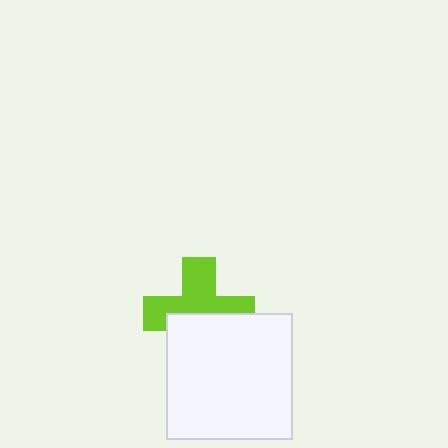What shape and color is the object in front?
The object in front is a white square.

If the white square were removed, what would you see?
You would see the complete lime cross.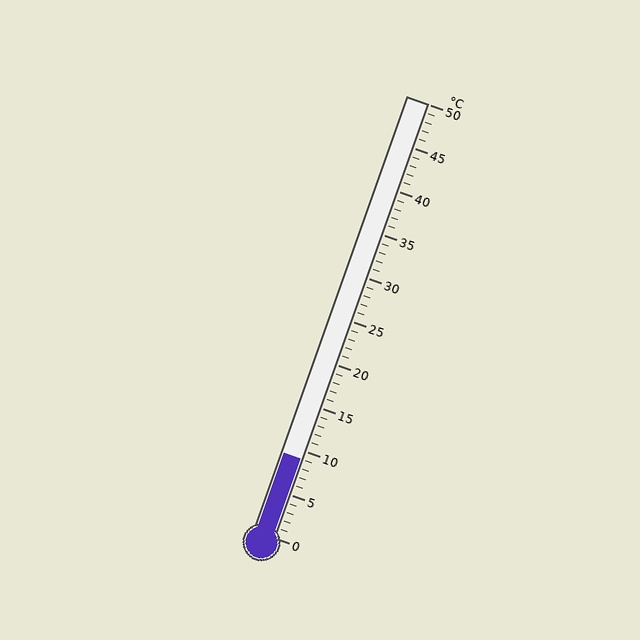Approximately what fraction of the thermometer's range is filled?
The thermometer is filled to approximately 20% of its range.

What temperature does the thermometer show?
The thermometer shows approximately 9°C.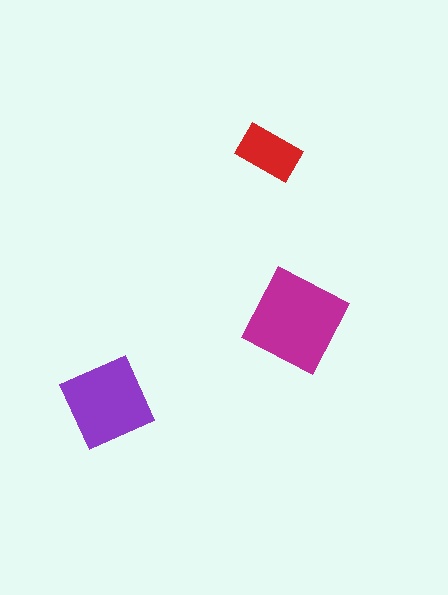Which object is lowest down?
The purple square is bottommost.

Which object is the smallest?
The red rectangle.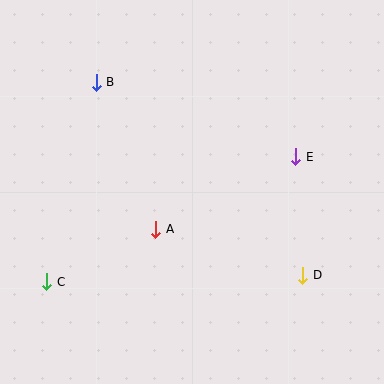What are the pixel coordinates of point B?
Point B is at (96, 82).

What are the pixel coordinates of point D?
Point D is at (303, 275).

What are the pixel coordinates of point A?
Point A is at (156, 229).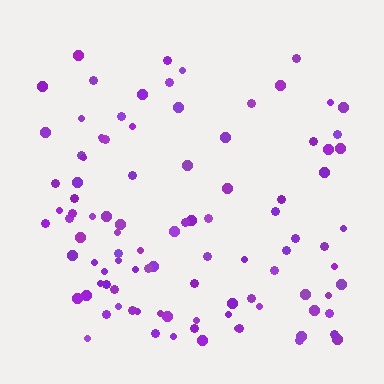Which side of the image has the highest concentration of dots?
The bottom.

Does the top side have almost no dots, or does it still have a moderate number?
Still a moderate number, just noticeably fewer than the bottom.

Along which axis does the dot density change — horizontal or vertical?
Vertical.